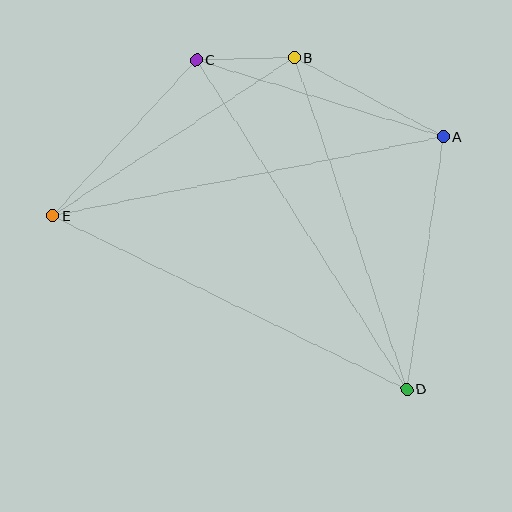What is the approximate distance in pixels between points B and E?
The distance between B and E is approximately 289 pixels.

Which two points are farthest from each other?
Points A and E are farthest from each other.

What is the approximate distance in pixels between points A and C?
The distance between A and C is approximately 259 pixels.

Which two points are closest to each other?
Points B and C are closest to each other.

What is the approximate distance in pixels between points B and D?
The distance between B and D is approximately 350 pixels.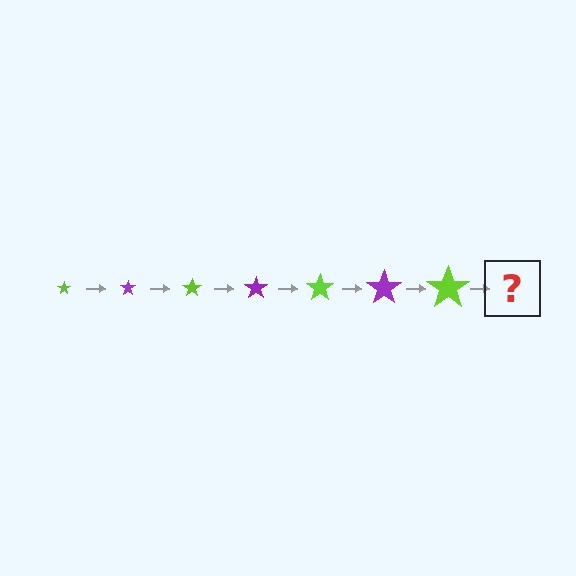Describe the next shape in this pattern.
It should be a purple star, larger than the previous one.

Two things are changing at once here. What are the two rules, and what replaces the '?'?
The two rules are that the star grows larger each step and the color cycles through lime and purple. The '?' should be a purple star, larger than the previous one.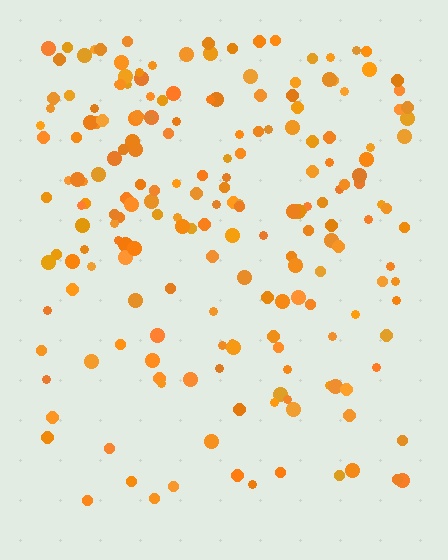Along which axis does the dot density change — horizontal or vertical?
Vertical.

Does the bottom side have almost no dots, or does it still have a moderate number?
Still a moderate number, just noticeably fewer than the top.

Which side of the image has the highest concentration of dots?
The top.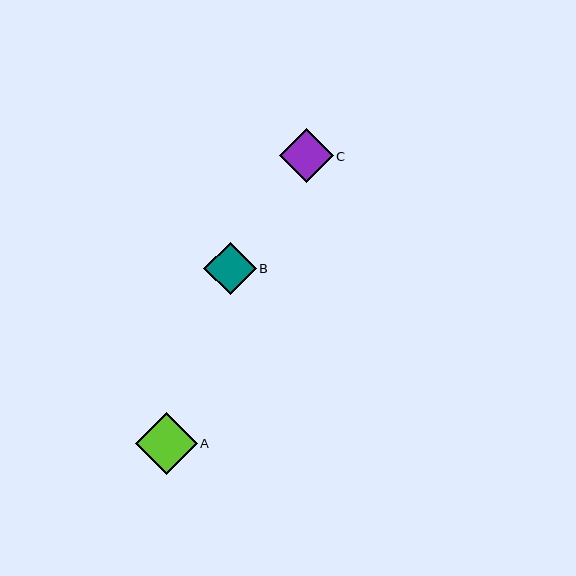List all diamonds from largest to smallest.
From largest to smallest: A, C, B.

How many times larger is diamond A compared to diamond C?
Diamond A is approximately 1.1 times the size of diamond C.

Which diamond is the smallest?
Diamond B is the smallest with a size of approximately 53 pixels.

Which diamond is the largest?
Diamond A is the largest with a size of approximately 62 pixels.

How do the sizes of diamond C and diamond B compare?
Diamond C and diamond B are approximately the same size.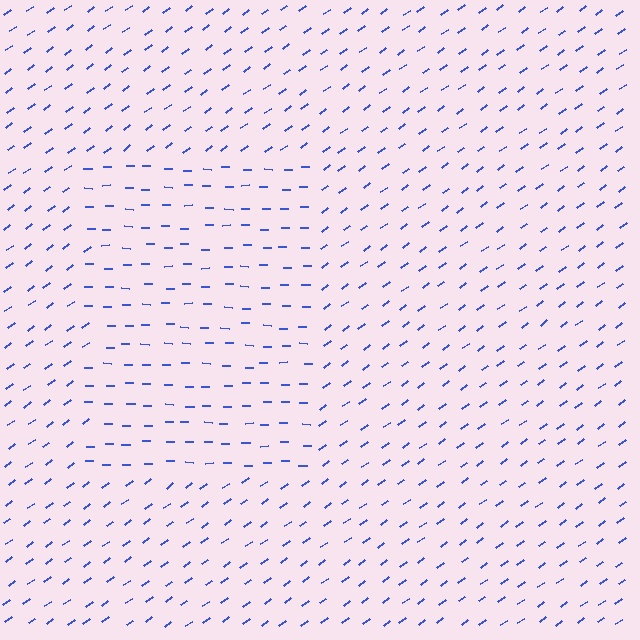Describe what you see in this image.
The image is filled with small blue line segments. A rectangle region in the image has lines oriented differently from the surrounding lines, creating a visible texture boundary.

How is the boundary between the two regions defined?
The boundary is defined purely by a change in line orientation (approximately 36 degrees difference). All lines are the same color and thickness.